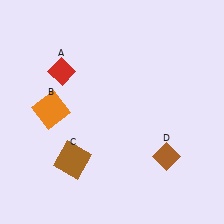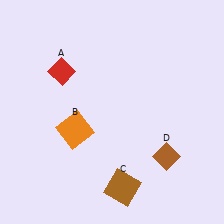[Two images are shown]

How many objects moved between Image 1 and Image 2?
2 objects moved between the two images.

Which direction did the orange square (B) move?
The orange square (B) moved right.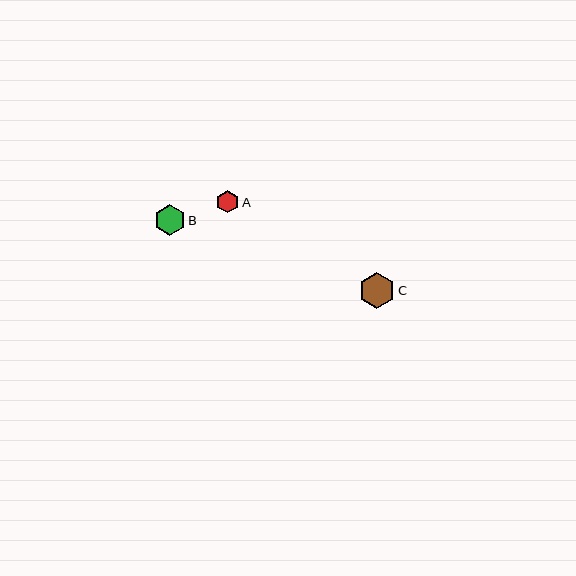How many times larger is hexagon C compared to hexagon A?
Hexagon C is approximately 1.6 times the size of hexagon A.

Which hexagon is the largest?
Hexagon C is the largest with a size of approximately 35 pixels.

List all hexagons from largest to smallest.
From largest to smallest: C, B, A.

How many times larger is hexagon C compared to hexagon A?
Hexagon C is approximately 1.6 times the size of hexagon A.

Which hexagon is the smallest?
Hexagon A is the smallest with a size of approximately 22 pixels.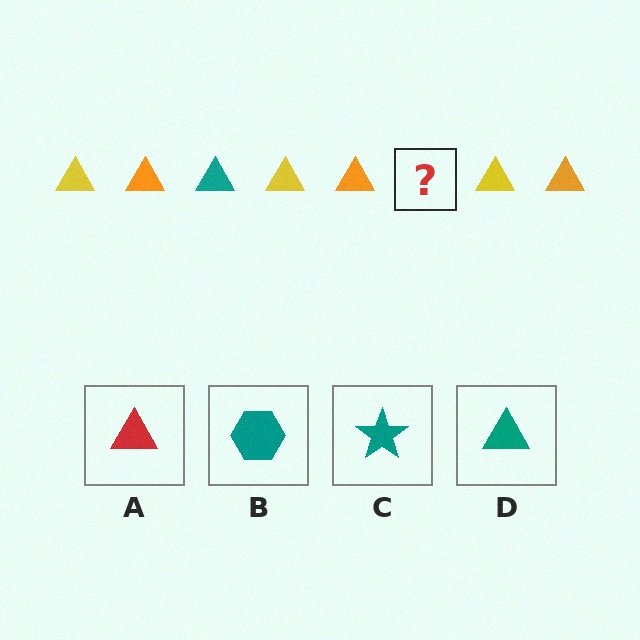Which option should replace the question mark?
Option D.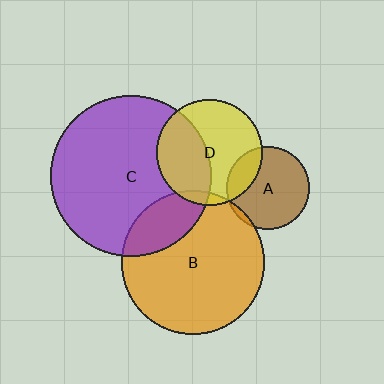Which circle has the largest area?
Circle C (purple).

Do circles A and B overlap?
Yes.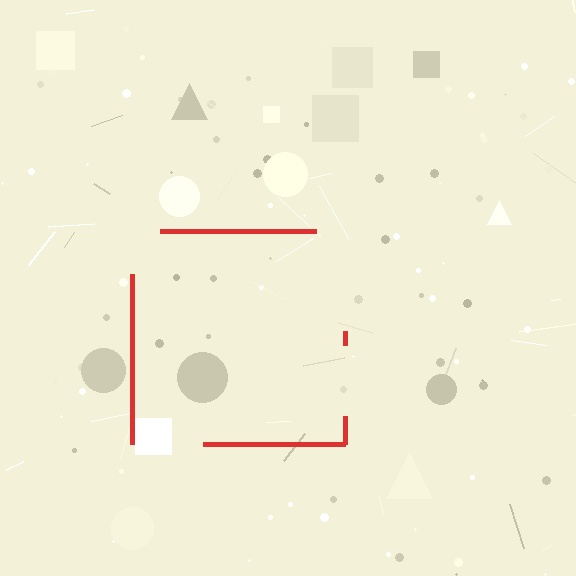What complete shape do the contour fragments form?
The contour fragments form a square.